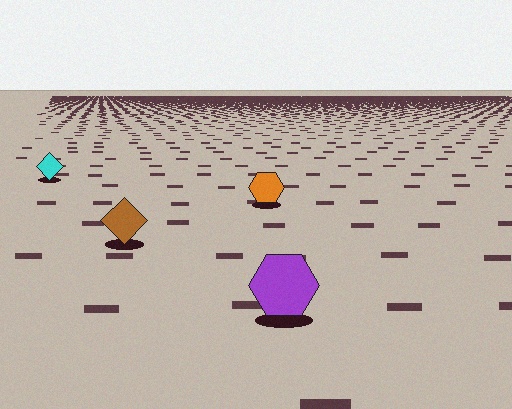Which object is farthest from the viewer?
The cyan diamond is farthest from the viewer. It appears smaller and the ground texture around it is denser.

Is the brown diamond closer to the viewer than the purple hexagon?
No. The purple hexagon is closer — you can tell from the texture gradient: the ground texture is coarser near it.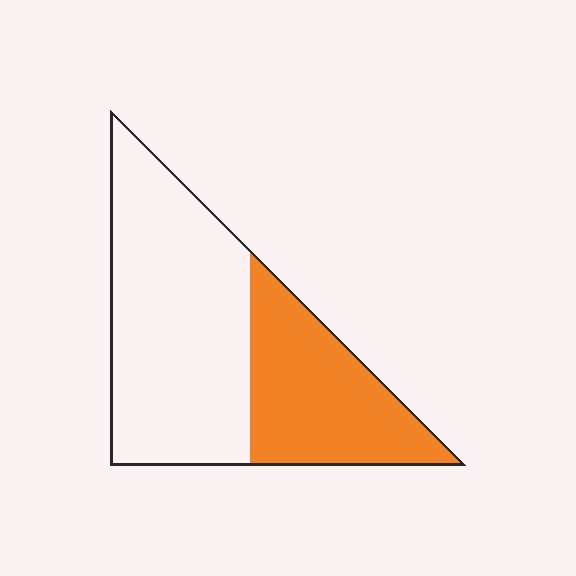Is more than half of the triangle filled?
No.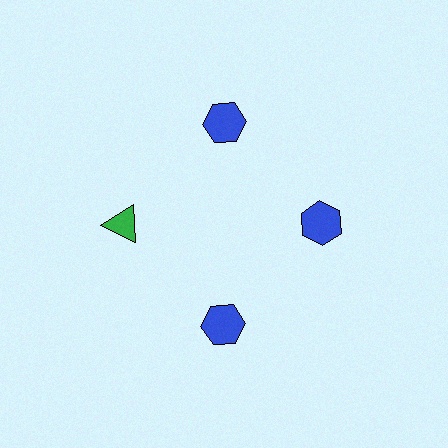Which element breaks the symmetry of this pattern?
The green triangle at roughly the 9 o'clock position breaks the symmetry. All other shapes are blue hexagons.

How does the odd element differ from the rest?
It differs in both color (green instead of blue) and shape (triangle instead of hexagon).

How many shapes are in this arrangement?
There are 4 shapes arranged in a ring pattern.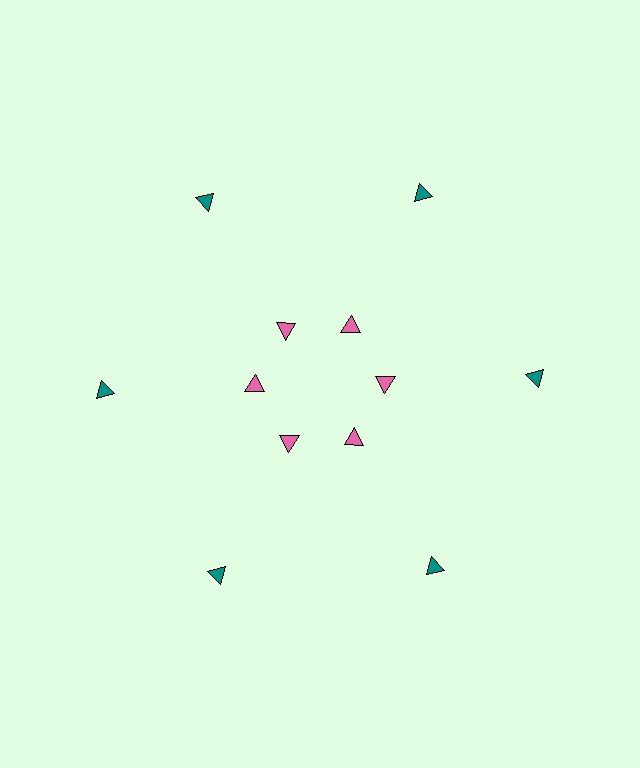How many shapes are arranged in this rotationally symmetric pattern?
There are 12 shapes, arranged in 6 groups of 2.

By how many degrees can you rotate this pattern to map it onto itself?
The pattern maps onto itself every 60 degrees of rotation.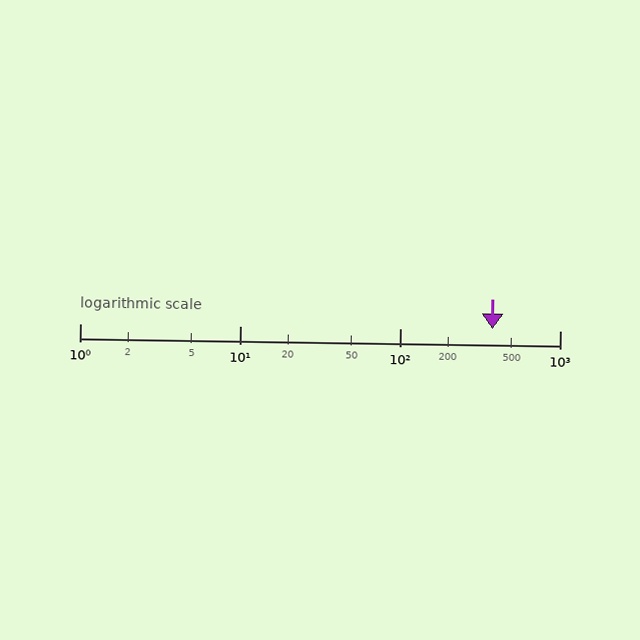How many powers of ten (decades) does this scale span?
The scale spans 3 decades, from 1 to 1000.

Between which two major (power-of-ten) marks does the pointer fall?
The pointer is between 100 and 1000.